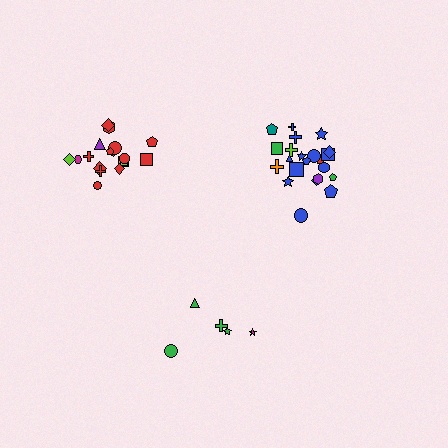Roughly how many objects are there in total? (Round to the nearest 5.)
Roughly 45 objects in total.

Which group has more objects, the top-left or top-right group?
The top-right group.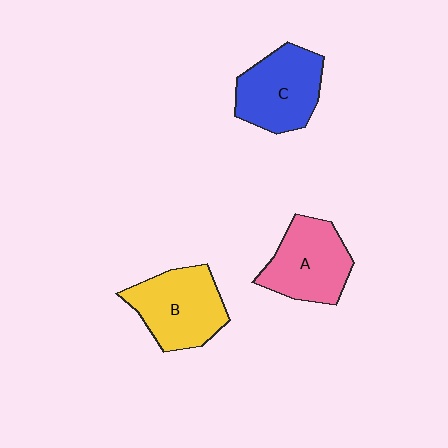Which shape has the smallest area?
Shape A (pink).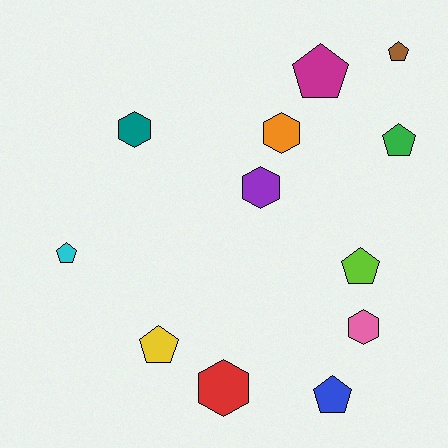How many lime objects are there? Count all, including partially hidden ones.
There is 1 lime object.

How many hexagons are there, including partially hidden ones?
There are 5 hexagons.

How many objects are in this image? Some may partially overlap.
There are 12 objects.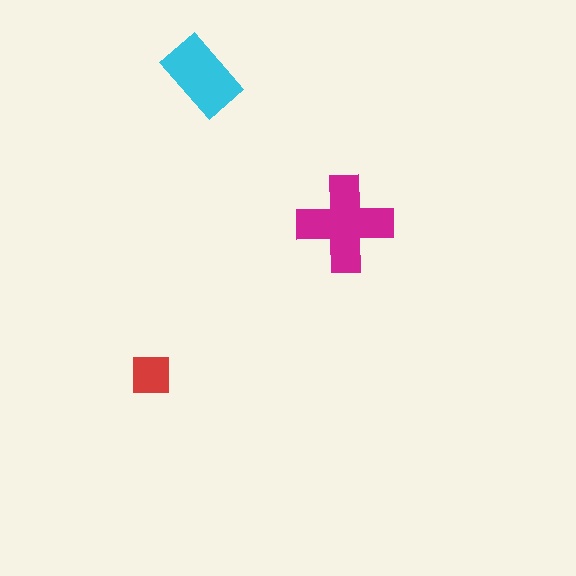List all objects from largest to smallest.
The magenta cross, the cyan rectangle, the red square.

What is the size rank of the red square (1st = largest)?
3rd.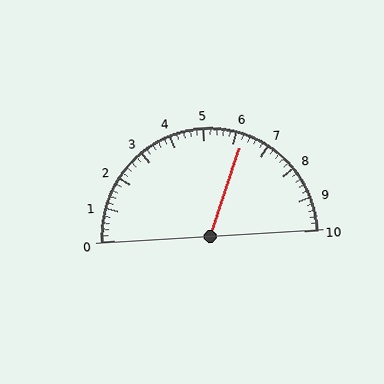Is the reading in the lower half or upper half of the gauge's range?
The reading is in the upper half of the range (0 to 10).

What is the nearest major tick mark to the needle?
The nearest major tick mark is 6.